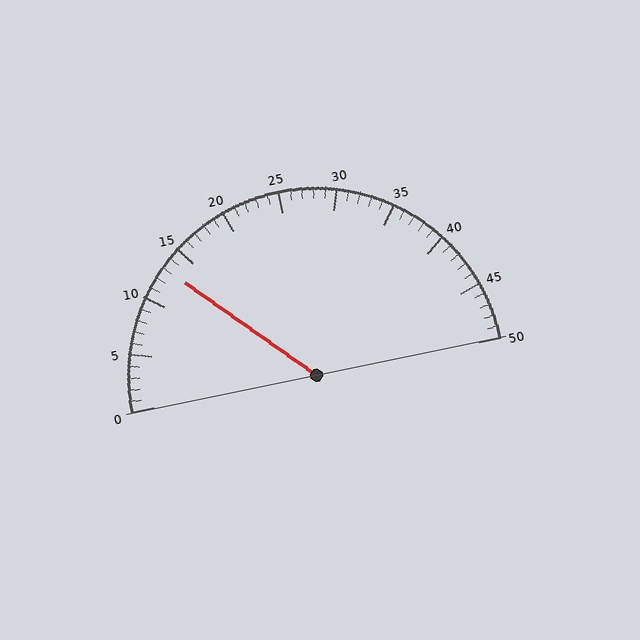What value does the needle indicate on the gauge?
The needle indicates approximately 13.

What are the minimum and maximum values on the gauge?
The gauge ranges from 0 to 50.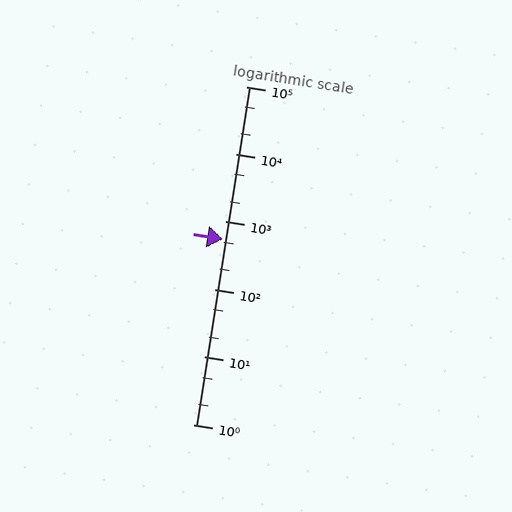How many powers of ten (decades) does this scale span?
The scale spans 5 decades, from 1 to 100000.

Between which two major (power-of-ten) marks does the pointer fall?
The pointer is between 100 and 1000.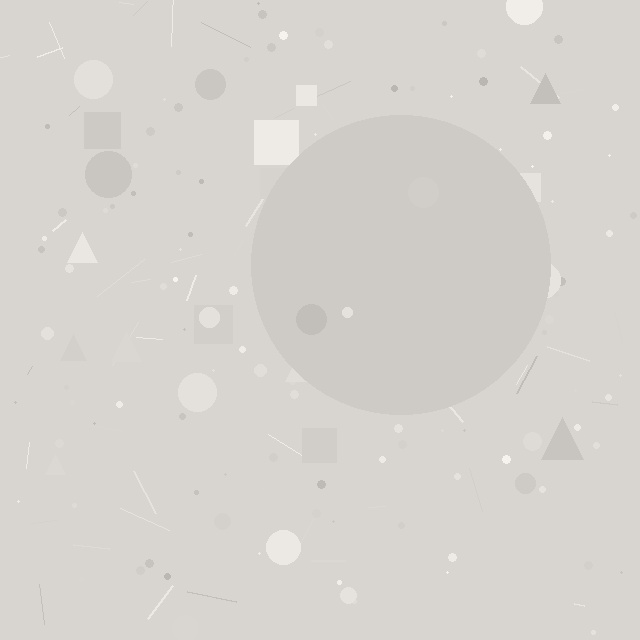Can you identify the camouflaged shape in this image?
The camouflaged shape is a circle.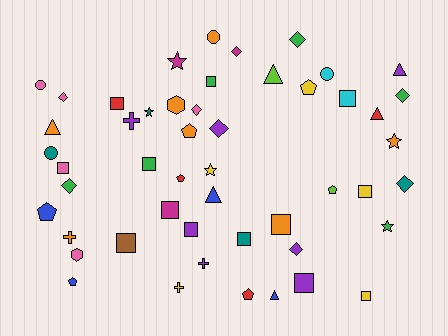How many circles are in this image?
There are 4 circles.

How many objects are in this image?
There are 50 objects.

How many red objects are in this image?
There are 4 red objects.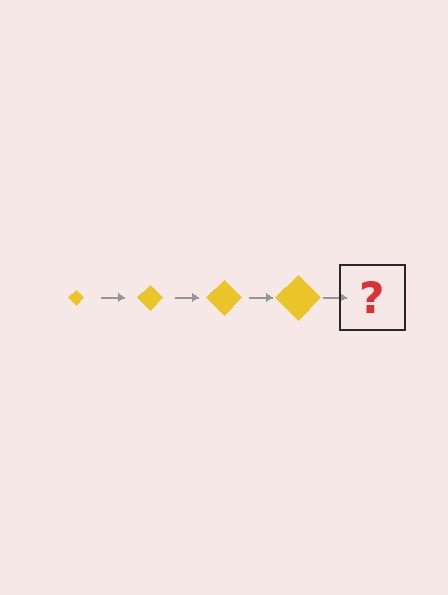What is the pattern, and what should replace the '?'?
The pattern is that the diamond gets progressively larger each step. The '?' should be a yellow diamond, larger than the previous one.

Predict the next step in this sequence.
The next step is a yellow diamond, larger than the previous one.